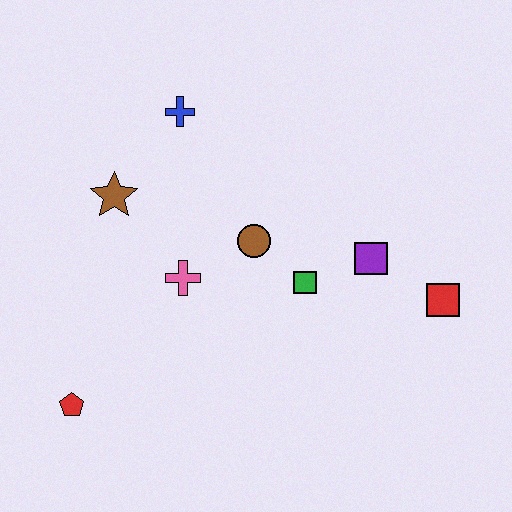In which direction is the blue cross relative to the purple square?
The blue cross is to the left of the purple square.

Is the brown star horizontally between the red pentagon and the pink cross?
Yes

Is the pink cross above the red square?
Yes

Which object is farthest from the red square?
The red pentagon is farthest from the red square.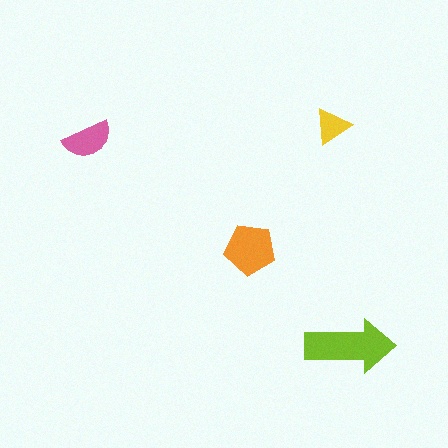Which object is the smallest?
The yellow triangle.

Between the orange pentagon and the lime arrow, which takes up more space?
The lime arrow.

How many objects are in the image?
There are 4 objects in the image.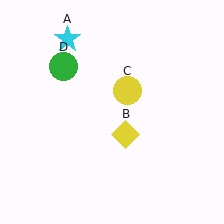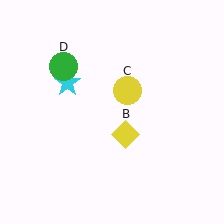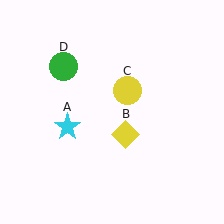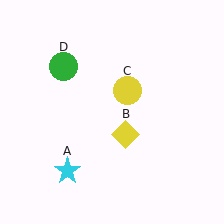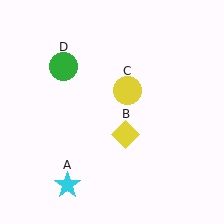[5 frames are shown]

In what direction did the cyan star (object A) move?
The cyan star (object A) moved down.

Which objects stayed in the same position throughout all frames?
Yellow diamond (object B) and yellow circle (object C) and green circle (object D) remained stationary.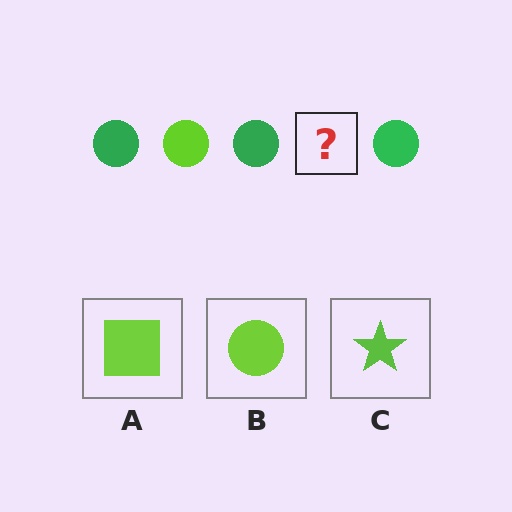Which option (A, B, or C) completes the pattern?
B.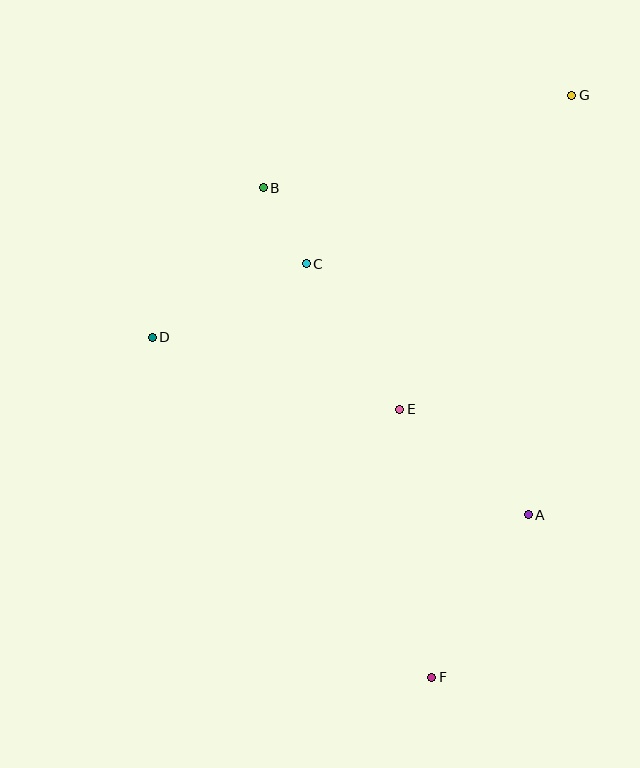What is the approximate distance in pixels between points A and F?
The distance between A and F is approximately 189 pixels.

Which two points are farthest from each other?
Points F and G are farthest from each other.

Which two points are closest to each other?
Points B and C are closest to each other.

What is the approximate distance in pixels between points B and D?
The distance between B and D is approximately 186 pixels.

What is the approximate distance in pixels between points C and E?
The distance between C and E is approximately 173 pixels.